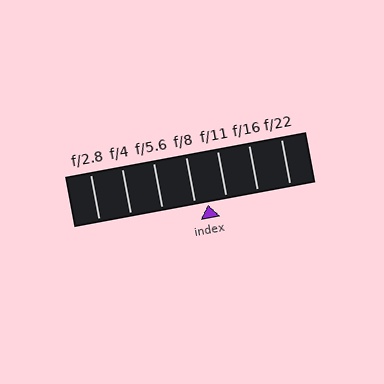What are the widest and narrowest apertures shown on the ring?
The widest aperture shown is f/2.8 and the narrowest is f/22.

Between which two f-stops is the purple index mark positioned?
The index mark is between f/8 and f/11.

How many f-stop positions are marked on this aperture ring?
There are 7 f-stop positions marked.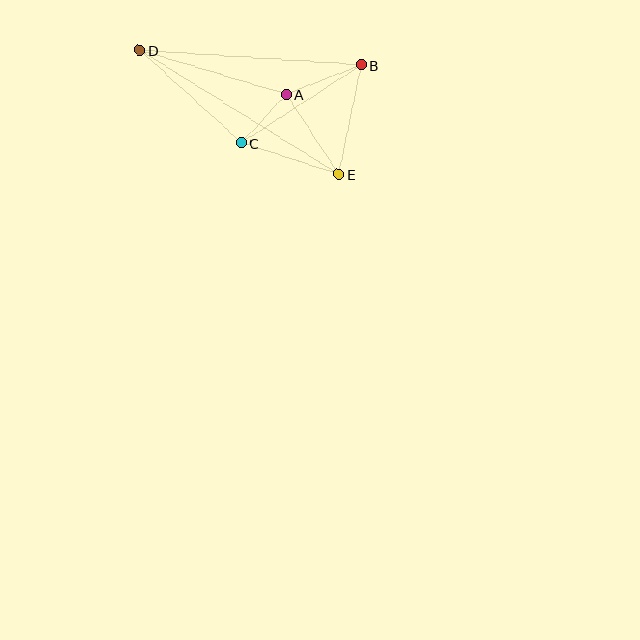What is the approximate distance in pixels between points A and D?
The distance between A and D is approximately 152 pixels.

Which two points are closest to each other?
Points A and C are closest to each other.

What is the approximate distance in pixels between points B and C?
The distance between B and C is approximately 143 pixels.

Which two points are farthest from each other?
Points D and E are farthest from each other.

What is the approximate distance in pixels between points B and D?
The distance between B and D is approximately 221 pixels.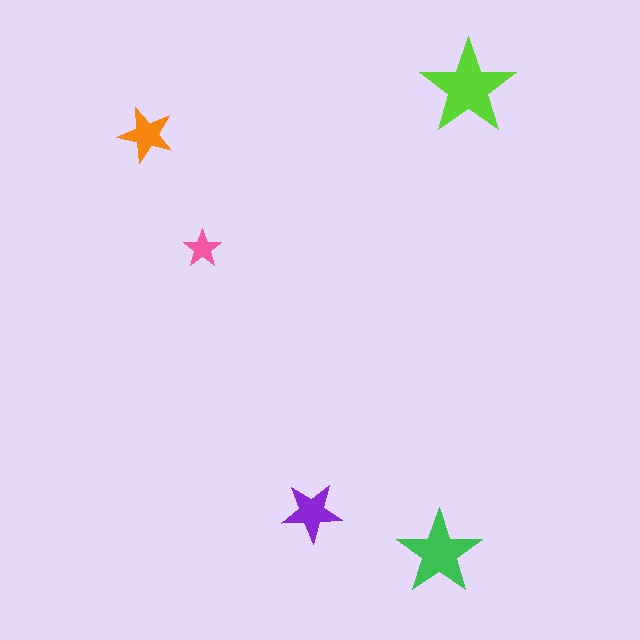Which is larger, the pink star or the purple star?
The purple one.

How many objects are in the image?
There are 5 objects in the image.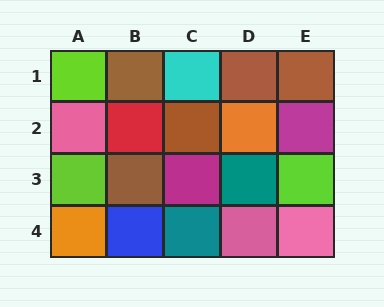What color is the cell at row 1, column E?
Brown.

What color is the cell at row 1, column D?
Brown.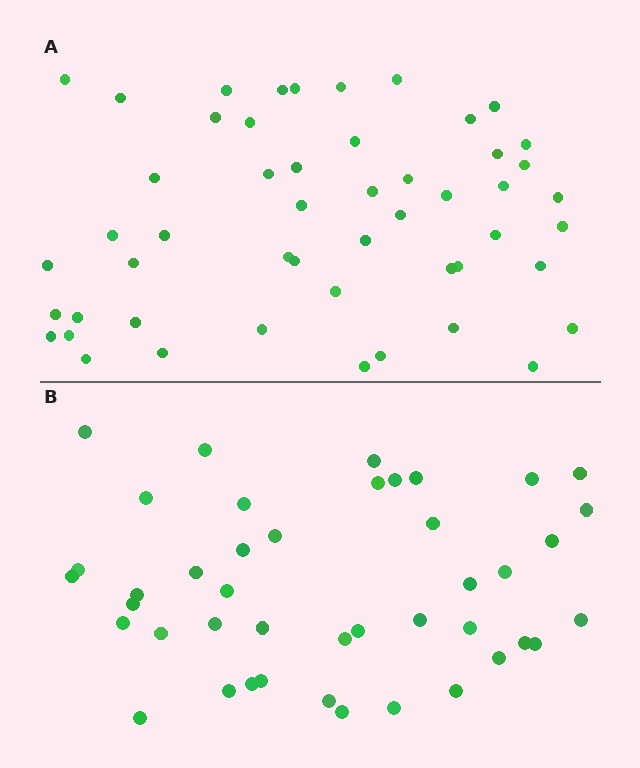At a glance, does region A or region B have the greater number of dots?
Region A (the top region) has more dots.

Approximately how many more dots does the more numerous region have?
Region A has roughly 8 or so more dots than region B.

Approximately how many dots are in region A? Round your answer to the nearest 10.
About 50 dots. (The exact count is 51, which rounds to 50.)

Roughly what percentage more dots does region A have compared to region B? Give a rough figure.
About 20% more.